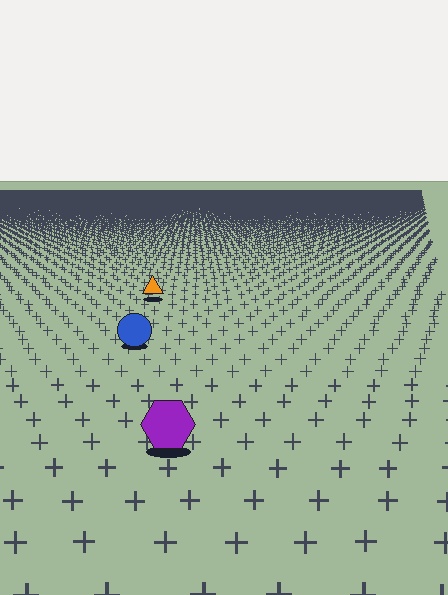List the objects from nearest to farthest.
From nearest to farthest: the purple hexagon, the blue circle, the orange triangle.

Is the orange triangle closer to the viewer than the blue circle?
No. The blue circle is closer — you can tell from the texture gradient: the ground texture is coarser near it.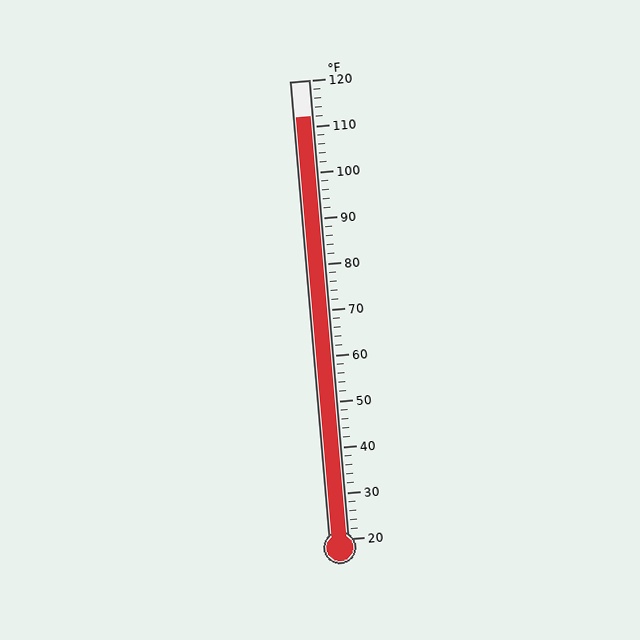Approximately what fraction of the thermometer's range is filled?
The thermometer is filled to approximately 90% of its range.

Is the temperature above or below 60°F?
The temperature is above 60°F.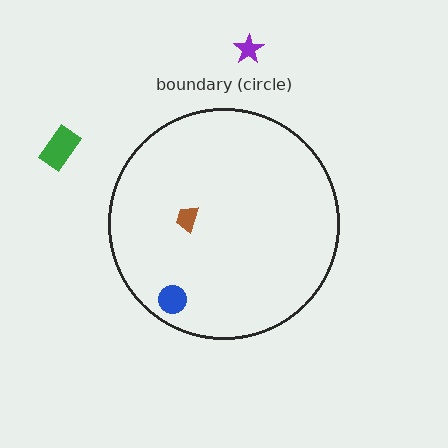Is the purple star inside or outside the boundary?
Outside.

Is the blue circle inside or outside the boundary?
Inside.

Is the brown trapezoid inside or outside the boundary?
Inside.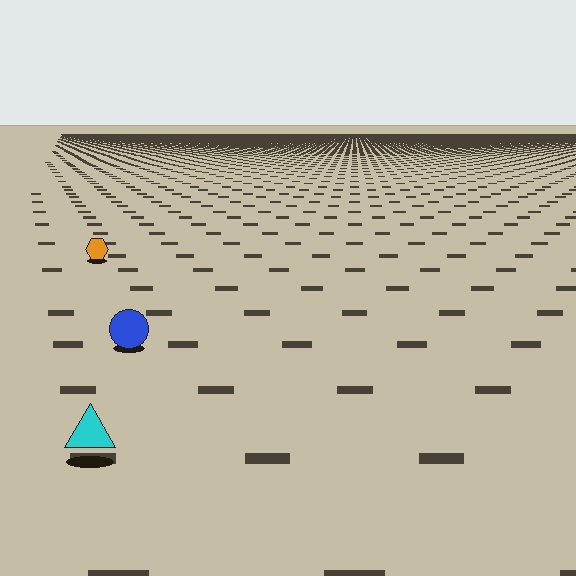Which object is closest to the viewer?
The cyan triangle is closest. The texture marks near it are larger and more spread out.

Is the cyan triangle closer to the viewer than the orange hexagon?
Yes. The cyan triangle is closer — you can tell from the texture gradient: the ground texture is coarser near it.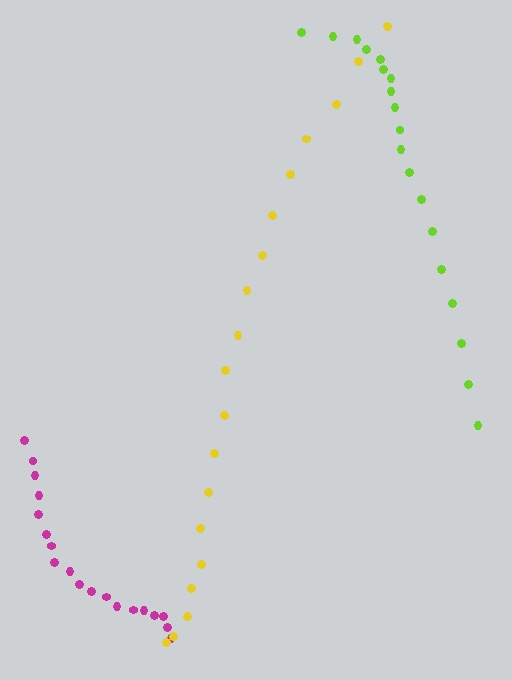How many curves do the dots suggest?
There are 3 distinct paths.